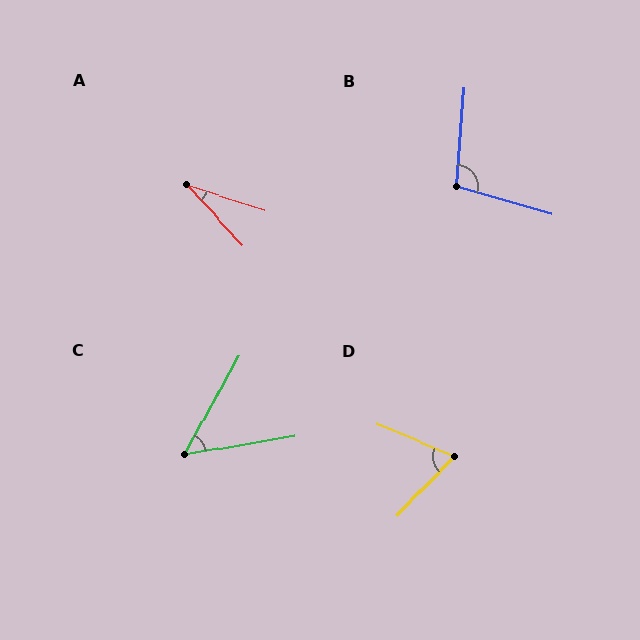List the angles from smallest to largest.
A (30°), C (52°), D (68°), B (102°).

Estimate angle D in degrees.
Approximately 68 degrees.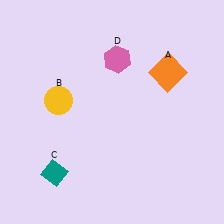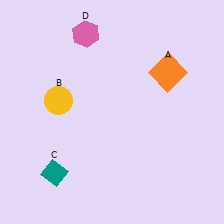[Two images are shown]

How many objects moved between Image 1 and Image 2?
1 object moved between the two images.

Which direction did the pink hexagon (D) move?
The pink hexagon (D) moved left.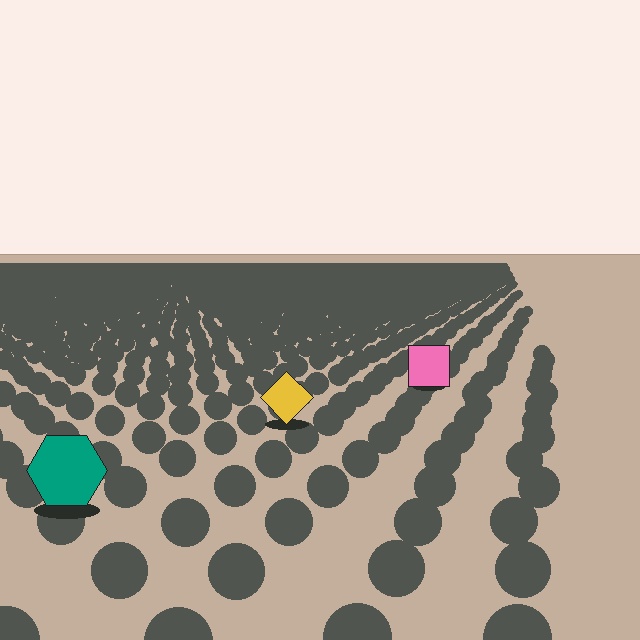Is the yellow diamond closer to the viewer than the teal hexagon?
No. The teal hexagon is closer — you can tell from the texture gradient: the ground texture is coarser near it.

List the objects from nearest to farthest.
From nearest to farthest: the teal hexagon, the yellow diamond, the pink square.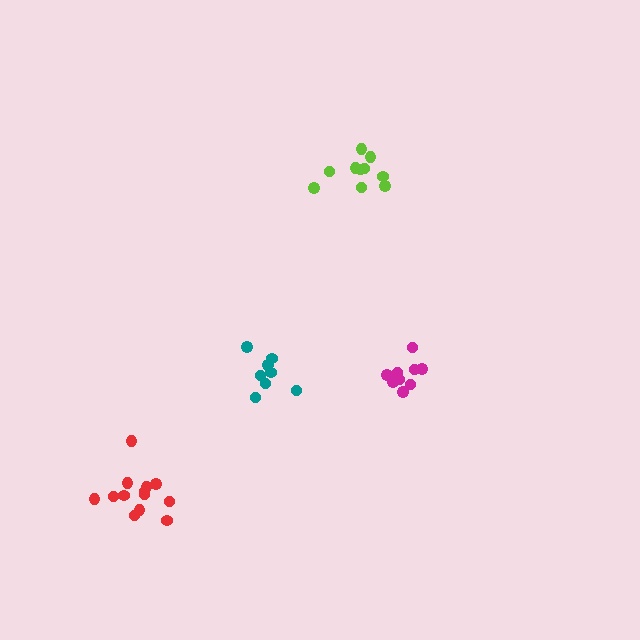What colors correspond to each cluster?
The clusters are colored: teal, magenta, red, lime.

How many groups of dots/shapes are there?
There are 4 groups.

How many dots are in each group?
Group 1: 8 dots, Group 2: 9 dots, Group 3: 13 dots, Group 4: 10 dots (40 total).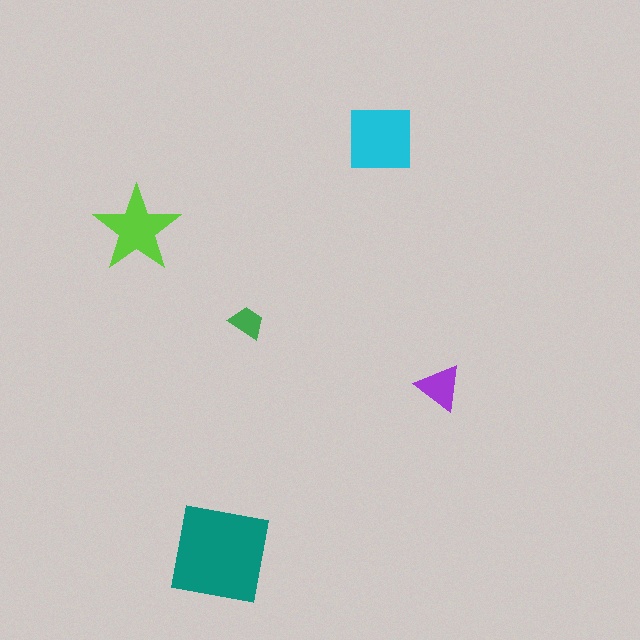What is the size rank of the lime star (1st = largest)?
3rd.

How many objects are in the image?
There are 5 objects in the image.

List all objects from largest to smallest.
The teal square, the cyan square, the lime star, the purple triangle, the green trapezoid.